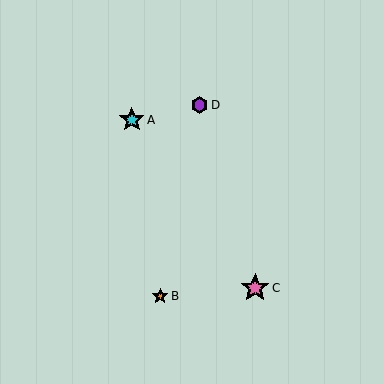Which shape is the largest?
The pink star (labeled C) is the largest.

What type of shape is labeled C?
Shape C is a pink star.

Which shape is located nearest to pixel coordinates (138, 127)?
The cyan star (labeled A) at (132, 120) is nearest to that location.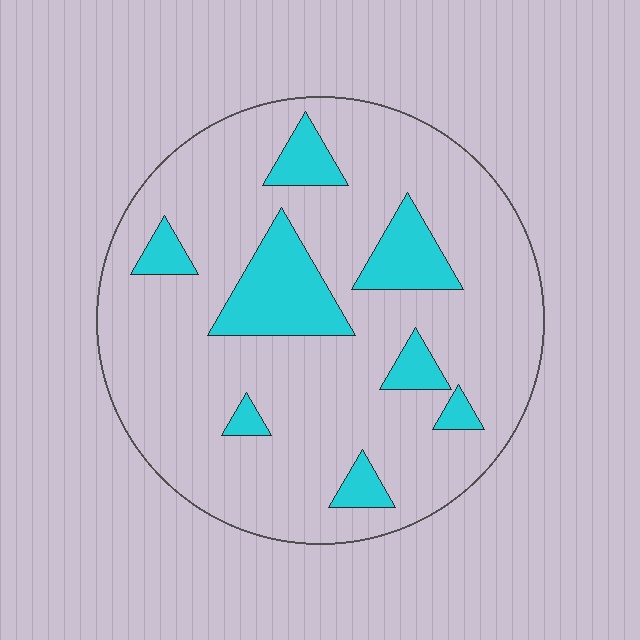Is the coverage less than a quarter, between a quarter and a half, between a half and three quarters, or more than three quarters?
Less than a quarter.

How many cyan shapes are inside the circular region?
8.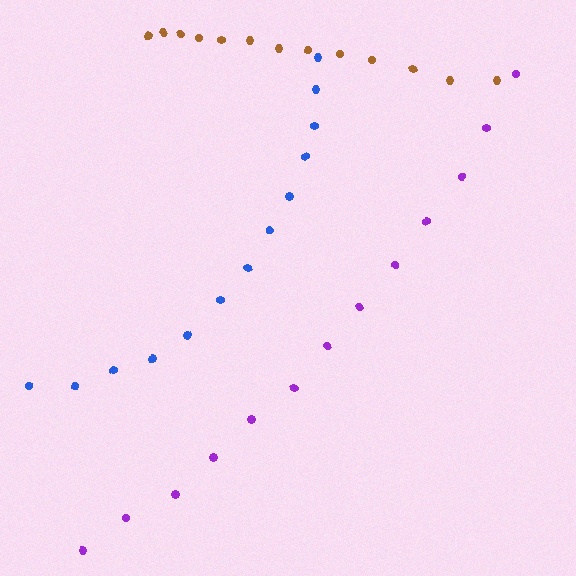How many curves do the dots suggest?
There are 3 distinct paths.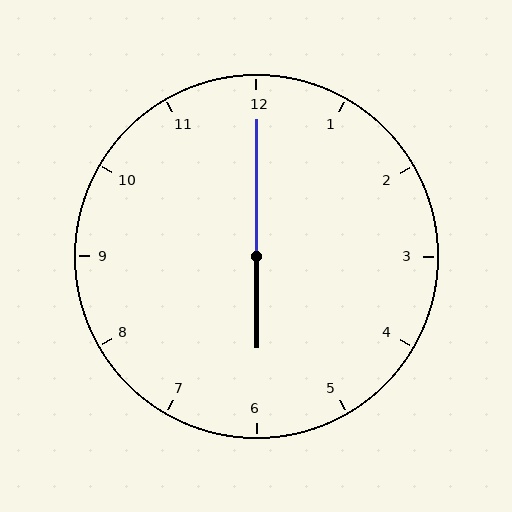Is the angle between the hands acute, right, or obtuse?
It is obtuse.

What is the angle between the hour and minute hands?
Approximately 180 degrees.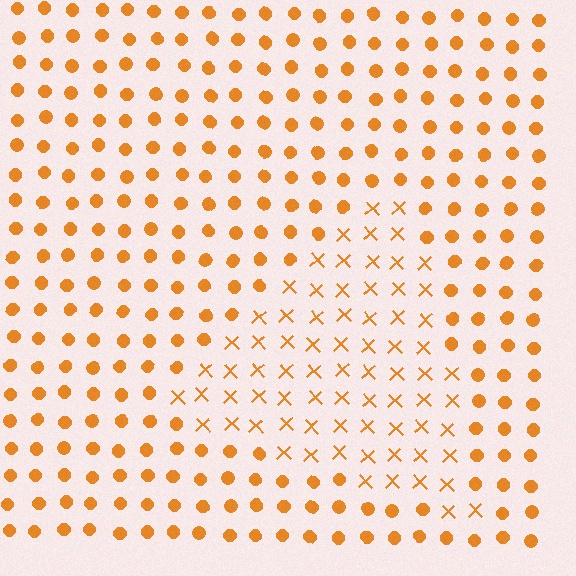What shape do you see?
I see a triangle.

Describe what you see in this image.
The image is filled with small orange elements arranged in a uniform grid. A triangle-shaped region contains X marks, while the surrounding area contains circles. The boundary is defined purely by the change in element shape.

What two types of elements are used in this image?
The image uses X marks inside the triangle region and circles outside it.